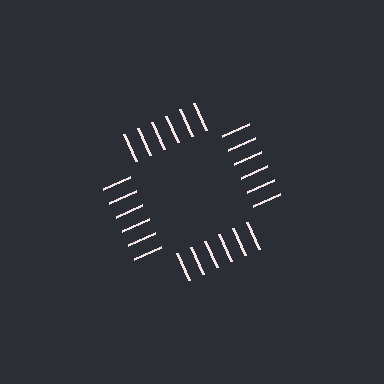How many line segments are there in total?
24 — 6 along each of the 4 edges.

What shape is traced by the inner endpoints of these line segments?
An illusory square — the line segments terminate on its edges but no continuous stroke is drawn.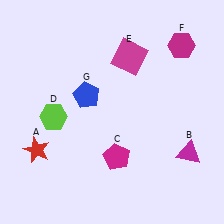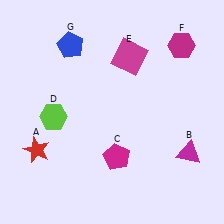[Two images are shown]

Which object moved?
The blue pentagon (G) moved up.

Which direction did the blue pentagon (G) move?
The blue pentagon (G) moved up.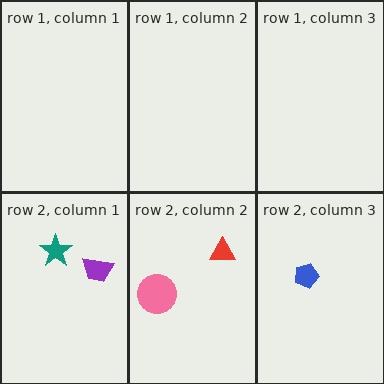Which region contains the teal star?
The row 2, column 1 region.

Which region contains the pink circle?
The row 2, column 2 region.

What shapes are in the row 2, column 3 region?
The blue pentagon.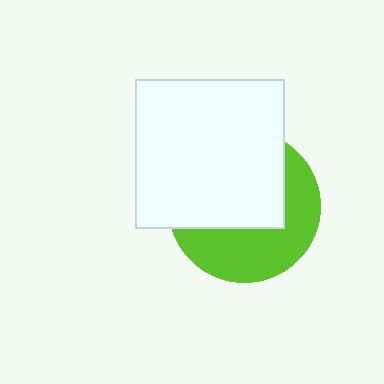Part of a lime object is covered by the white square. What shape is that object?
It is a circle.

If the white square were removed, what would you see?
You would see the complete lime circle.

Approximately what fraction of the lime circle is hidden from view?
Roughly 56% of the lime circle is hidden behind the white square.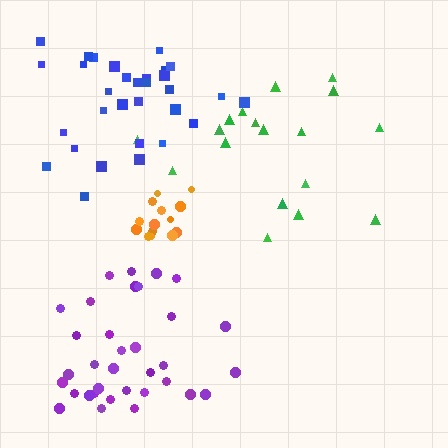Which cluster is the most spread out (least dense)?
Green.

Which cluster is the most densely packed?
Orange.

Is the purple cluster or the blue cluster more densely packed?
Purple.